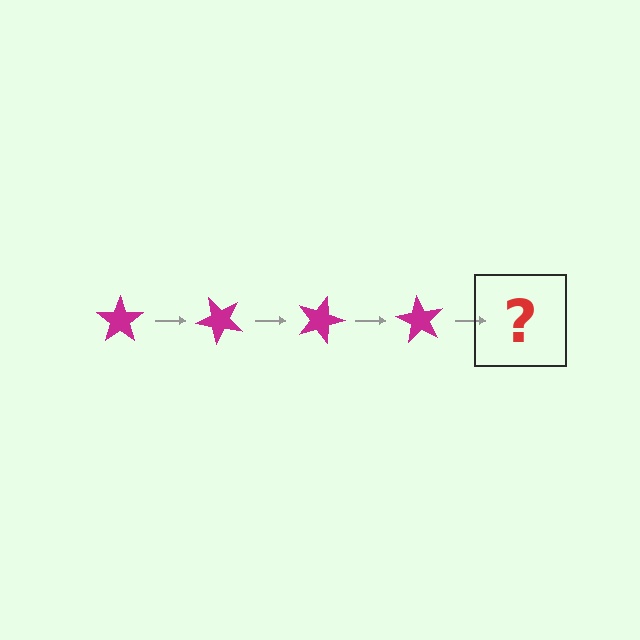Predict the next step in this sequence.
The next step is a magenta star rotated 180 degrees.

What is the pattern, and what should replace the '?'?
The pattern is that the star rotates 45 degrees each step. The '?' should be a magenta star rotated 180 degrees.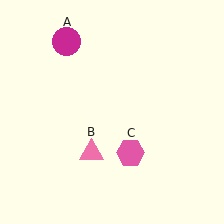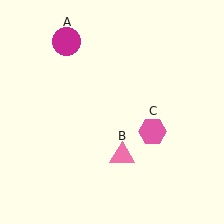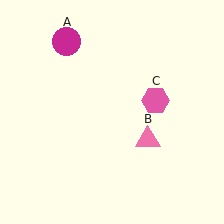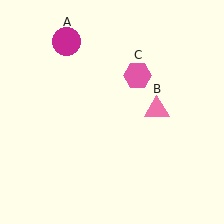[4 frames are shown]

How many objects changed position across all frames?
2 objects changed position: pink triangle (object B), pink hexagon (object C).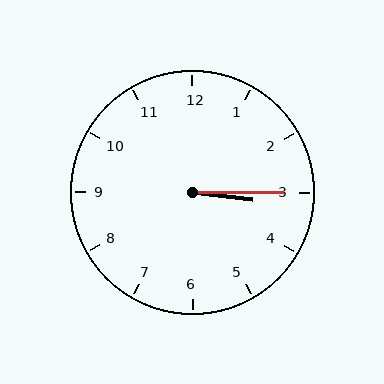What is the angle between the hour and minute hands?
Approximately 8 degrees.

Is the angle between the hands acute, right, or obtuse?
It is acute.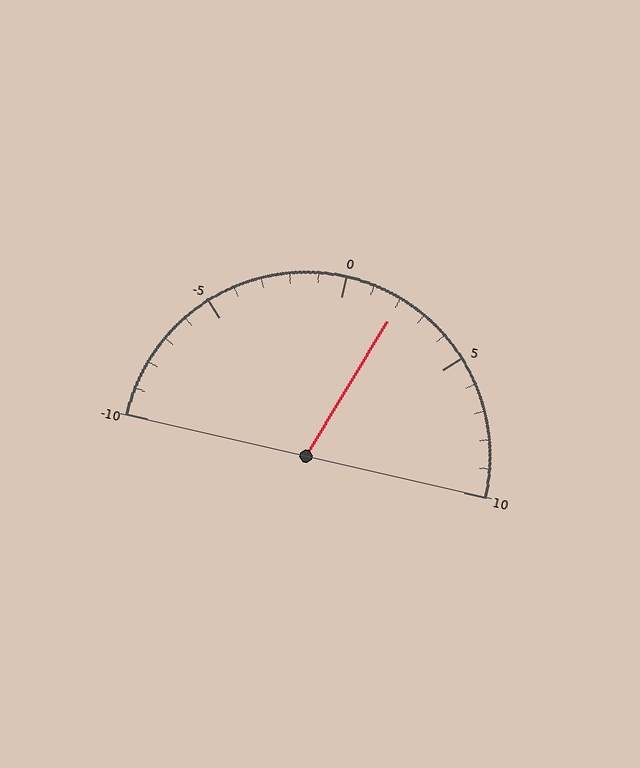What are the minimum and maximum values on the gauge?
The gauge ranges from -10 to 10.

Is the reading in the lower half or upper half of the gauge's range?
The reading is in the upper half of the range (-10 to 10).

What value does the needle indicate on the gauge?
The needle indicates approximately 2.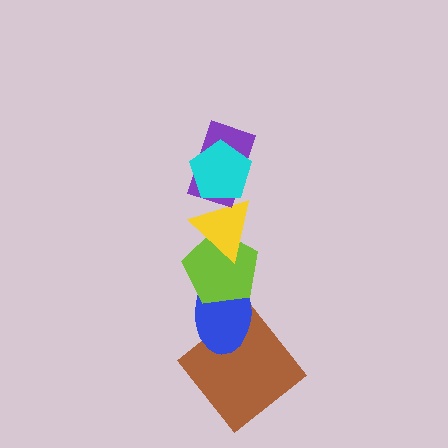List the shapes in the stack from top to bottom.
From top to bottom: the cyan pentagon, the purple rectangle, the yellow triangle, the lime pentagon, the blue ellipse, the brown diamond.